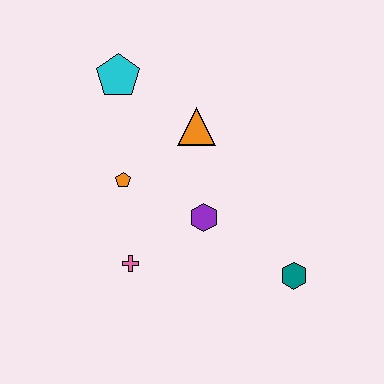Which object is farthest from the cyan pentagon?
The teal hexagon is farthest from the cyan pentagon.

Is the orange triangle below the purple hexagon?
No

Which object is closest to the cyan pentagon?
The orange triangle is closest to the cyan pentagon.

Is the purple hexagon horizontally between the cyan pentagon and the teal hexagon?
Yes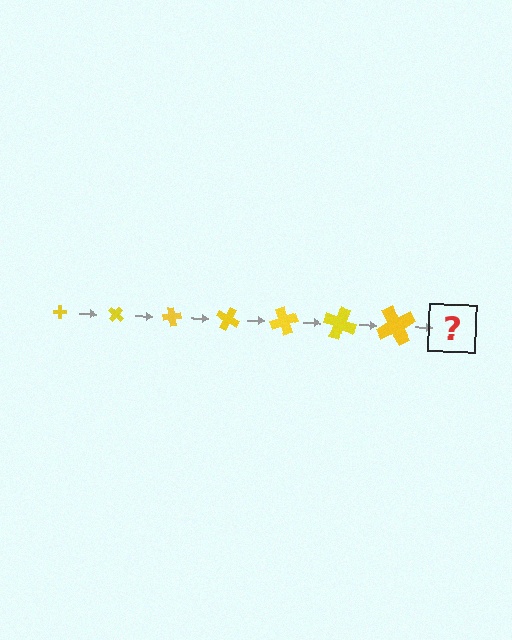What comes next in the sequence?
The next element should be a cross, larger than the previous one and rotated 280 degrees from the start.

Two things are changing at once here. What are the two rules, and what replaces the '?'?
The two rules are that the cross grows larger each step and it rotates 40 degrees each step. The '?' should be a cross, larger than the previous one and rotated 280 degrees from the start.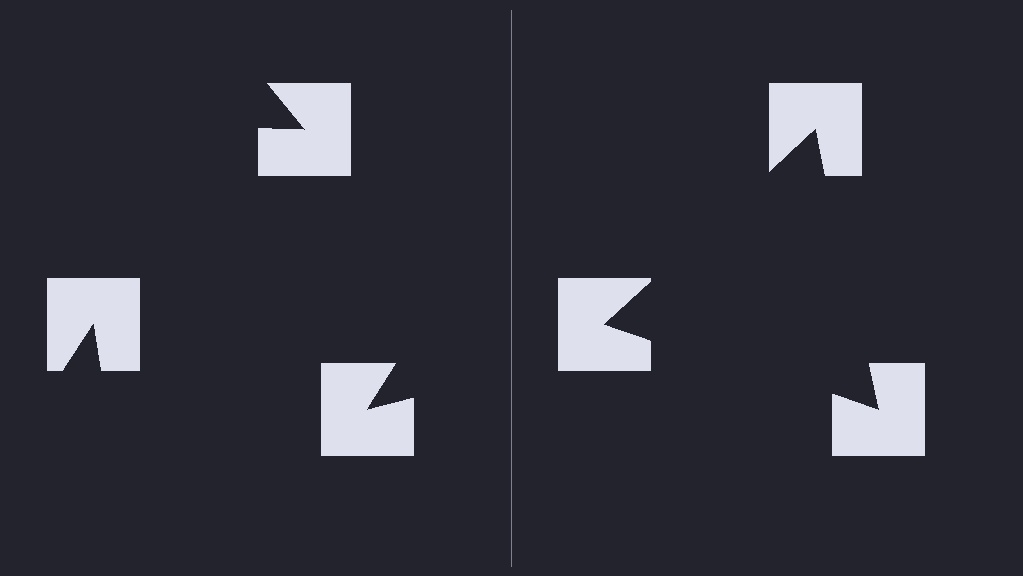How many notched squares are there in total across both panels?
6 — 3 on each side.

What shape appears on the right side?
An illusory triangle.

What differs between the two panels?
The notched squares are positioned identically on both sides; only the wedge orientations differ. On the right they align to a triangle; on the left they are misaligned.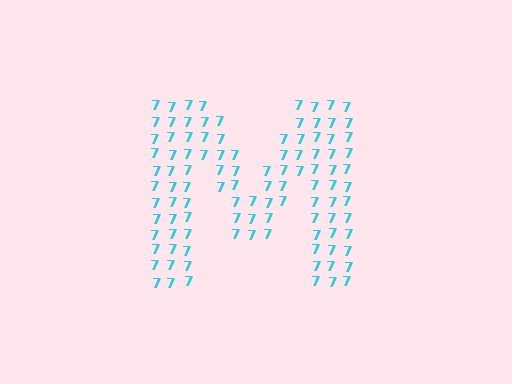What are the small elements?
The small elements are digit 7's.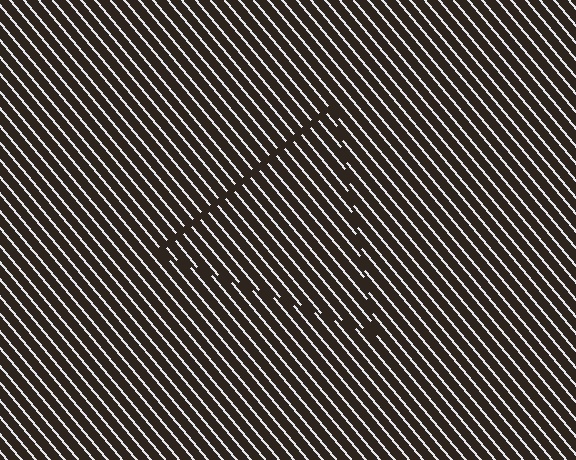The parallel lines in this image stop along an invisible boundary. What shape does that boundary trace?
An illusory triangle. The interior of the shape contains the same grating, shifted by half a period — the contour is defined by the phase discontinuity where line-ends from the inner and outer gratings abut.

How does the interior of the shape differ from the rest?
The interior of the shape contains the same grating, shifted by half a period — the contour is defined by the phase discontinuity where line-ends from the inner and outer gratings abut.